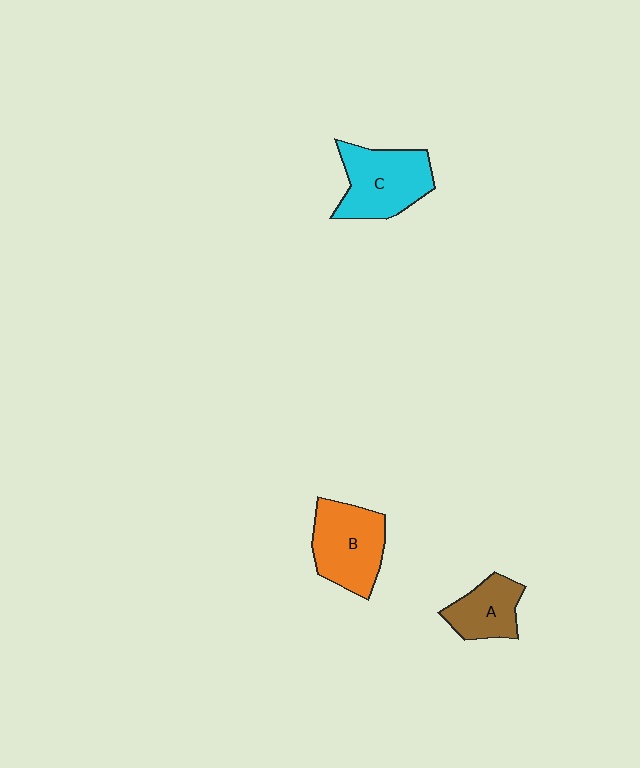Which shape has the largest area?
Shape C (cyan).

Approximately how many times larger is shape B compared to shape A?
Approximately 1.5 times.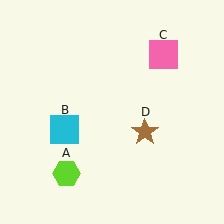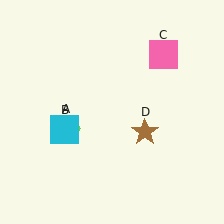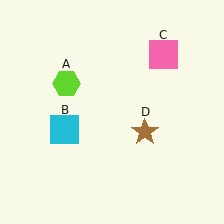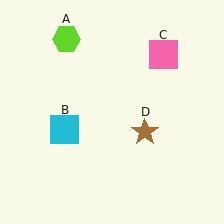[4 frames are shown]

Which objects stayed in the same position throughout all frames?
Cyan square (object B) and pink square (object C) and brown star (object D) remained stationary.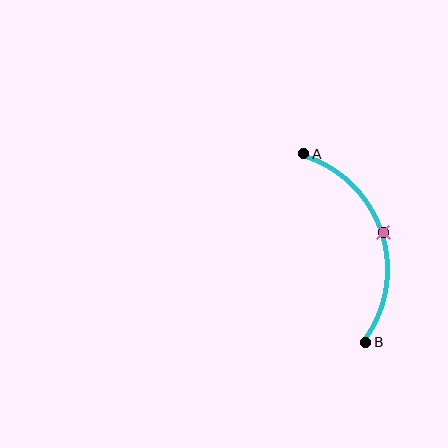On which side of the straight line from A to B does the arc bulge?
The arc bulges to the right of the straight line connecting A and B.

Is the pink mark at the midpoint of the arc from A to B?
Yes. The pink mark lies on the arc at equal arc-length from both A and B — it is the arc midpoint.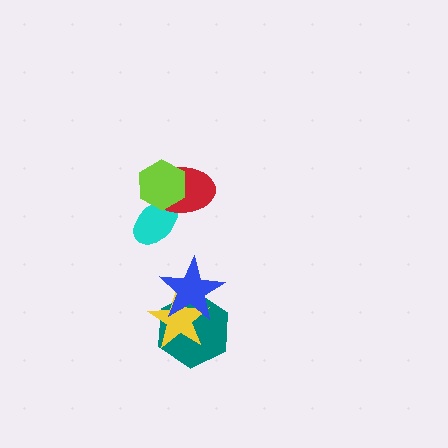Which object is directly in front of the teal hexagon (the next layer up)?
The yellow star is directly in front of the teal hexagon.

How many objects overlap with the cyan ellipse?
2 objects overlap with the cyan ellipse.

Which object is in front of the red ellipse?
The lime hexagon is in front of the red ellipse.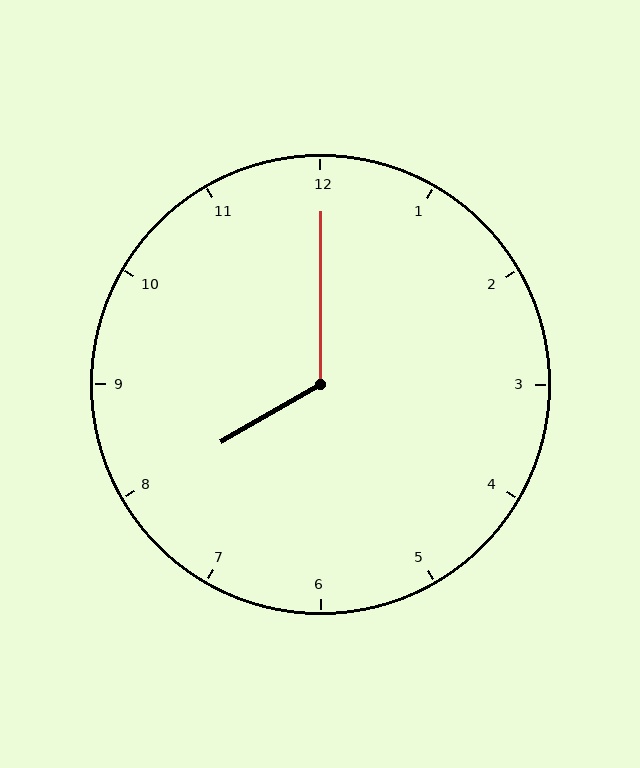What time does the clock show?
8:00.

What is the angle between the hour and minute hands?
Approximately 120 degrees.